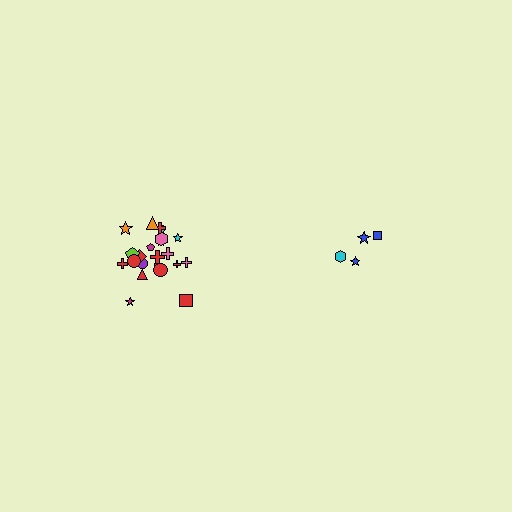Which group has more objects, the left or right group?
The left group.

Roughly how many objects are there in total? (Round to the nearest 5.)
Roughly 25 objects in total.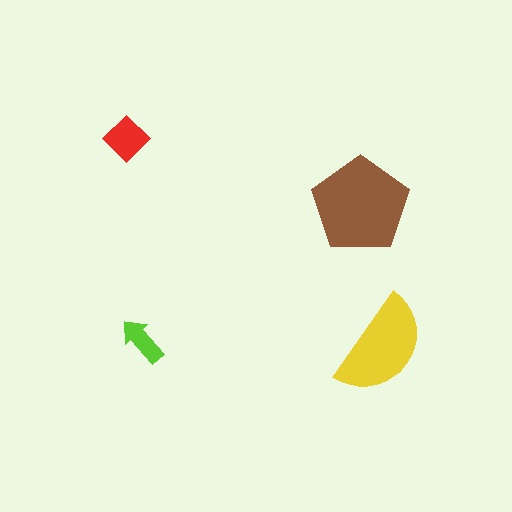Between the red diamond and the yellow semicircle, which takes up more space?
The yellow semicircle.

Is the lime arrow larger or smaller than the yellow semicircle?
Smaller.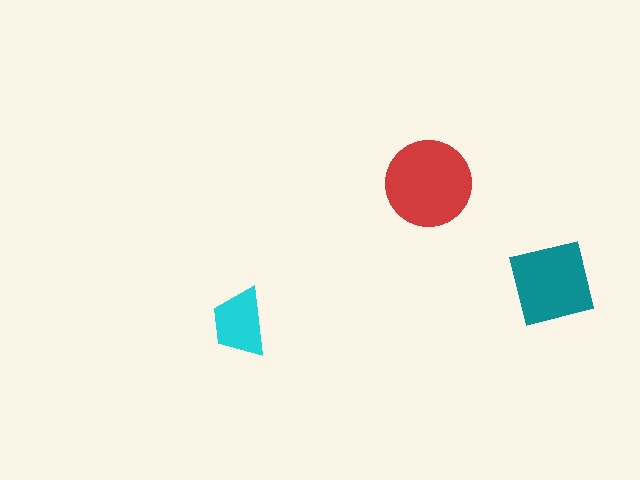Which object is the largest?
The red circle.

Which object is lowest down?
The cyan trapezoid is bottommost.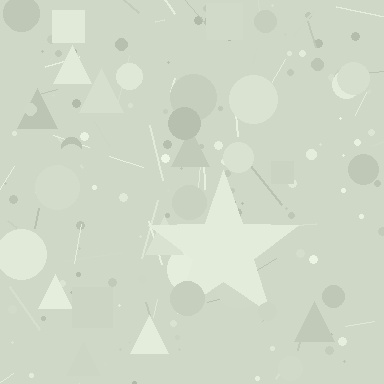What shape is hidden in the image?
A star is hidden in the image.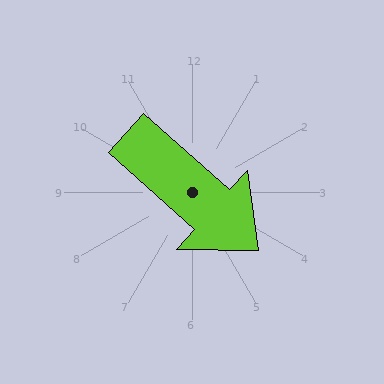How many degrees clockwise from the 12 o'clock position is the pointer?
Approximately 132 degrees.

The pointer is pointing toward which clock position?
Roughly 4 o'clock.